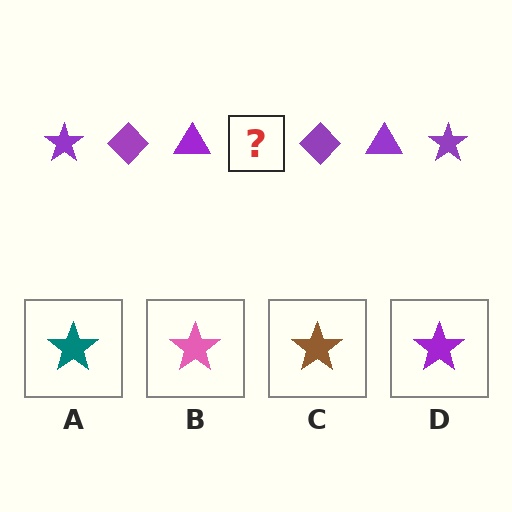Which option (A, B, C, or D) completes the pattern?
D.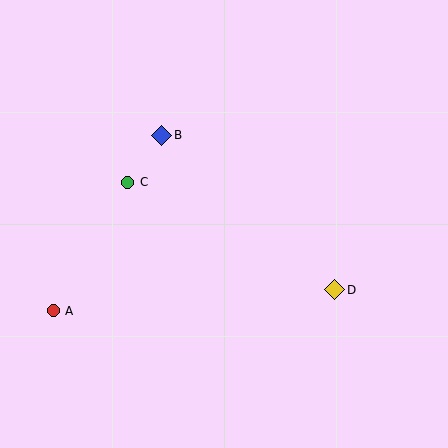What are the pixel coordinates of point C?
Point C is at (128, 182).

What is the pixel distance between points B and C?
The distance between B and C is 58 pixels.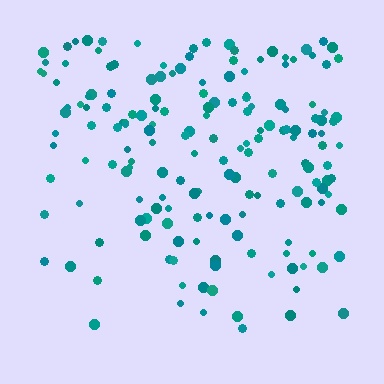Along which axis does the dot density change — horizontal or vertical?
Vertical.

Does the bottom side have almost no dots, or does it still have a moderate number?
Still a moderate number, just noticeably fewer than the top.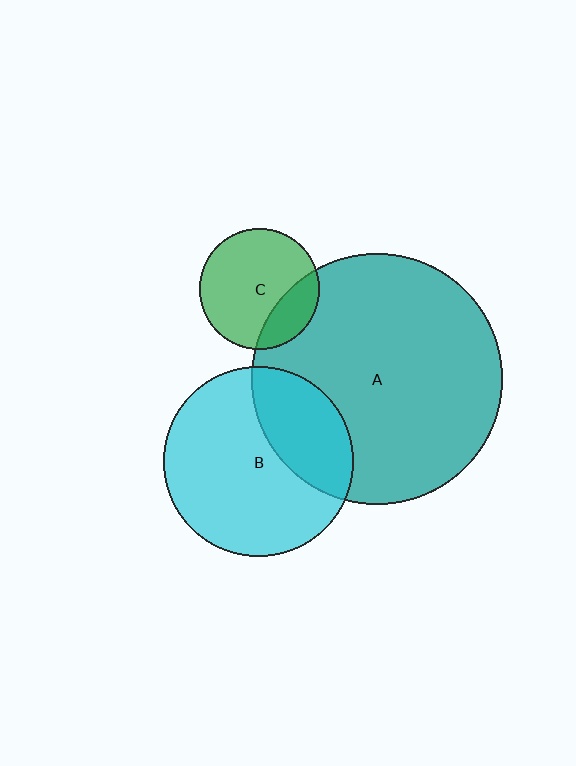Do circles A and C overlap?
Yes.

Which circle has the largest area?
Circle A (teal).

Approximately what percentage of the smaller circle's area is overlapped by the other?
Approximately 25%.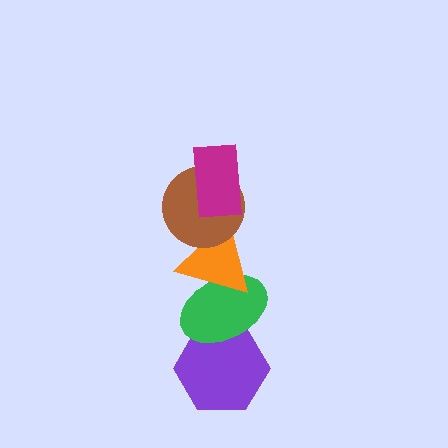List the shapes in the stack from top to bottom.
From top to bottom: the magenta rectangle, the brown circle, the orange triangle, the green ellipse, the purple hexagon.